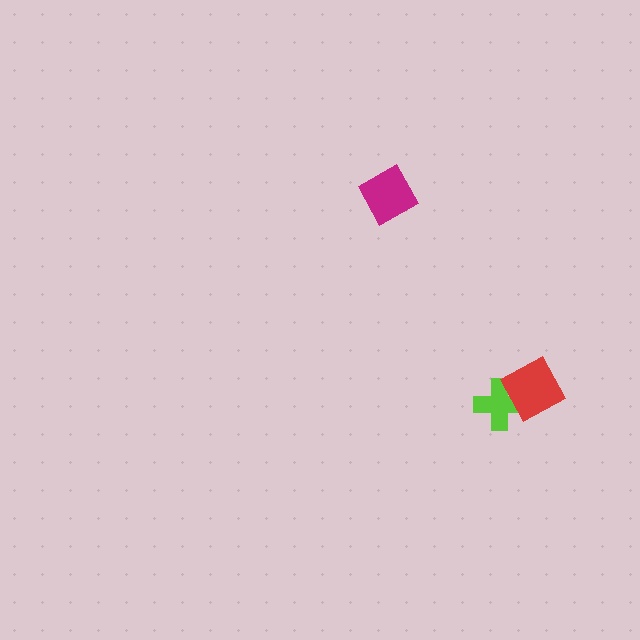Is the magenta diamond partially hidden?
No, no other shape covers it.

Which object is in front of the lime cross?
The red diamond is in front of the lime cross.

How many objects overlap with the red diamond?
1 object overlaps with the red diamond.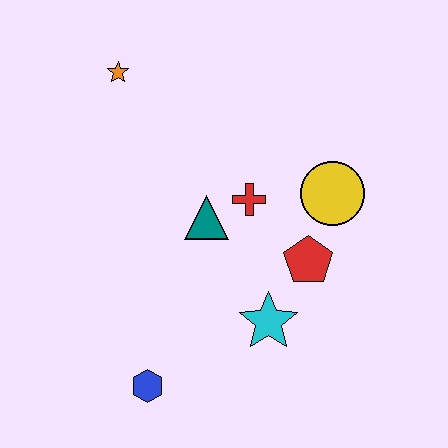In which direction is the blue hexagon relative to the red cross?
The blue hexagon is below the red cross.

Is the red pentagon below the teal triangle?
Yes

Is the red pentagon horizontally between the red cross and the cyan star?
No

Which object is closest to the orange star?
The teal triangle is closest to the orange star.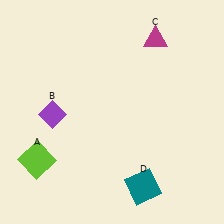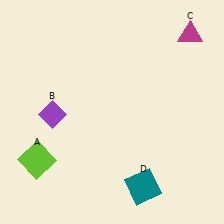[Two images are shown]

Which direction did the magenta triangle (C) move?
The magenta triangle (C) moved right.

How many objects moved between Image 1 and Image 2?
1 object moved between the two images.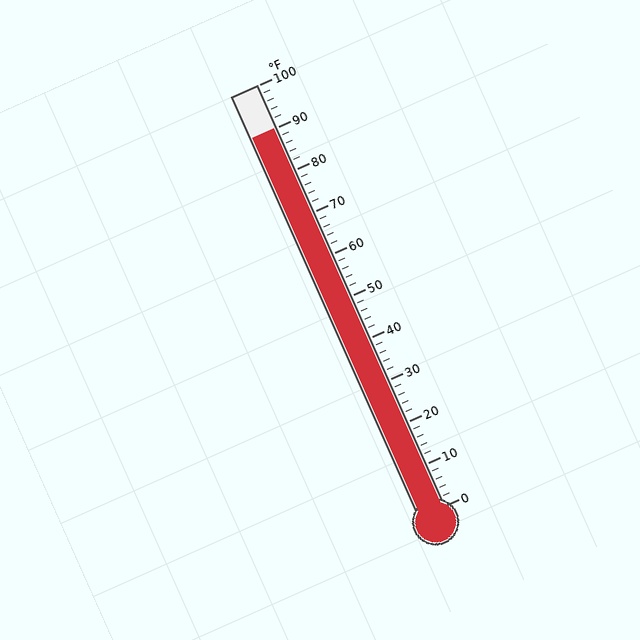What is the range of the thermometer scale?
The thermometer scale ranges from 0°F to 100°F.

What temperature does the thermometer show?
The thermometer shows approximately 90°F.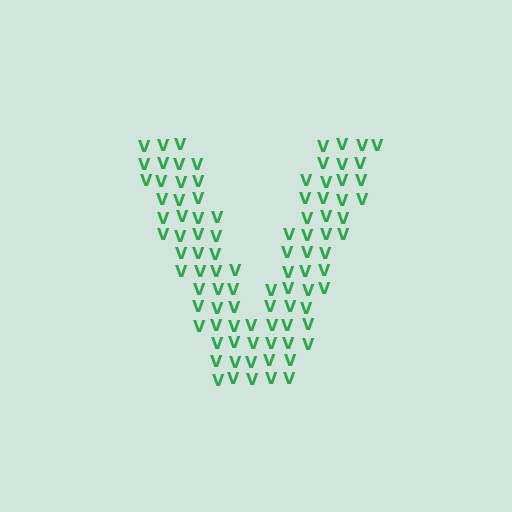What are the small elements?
The small elements are letter V's.